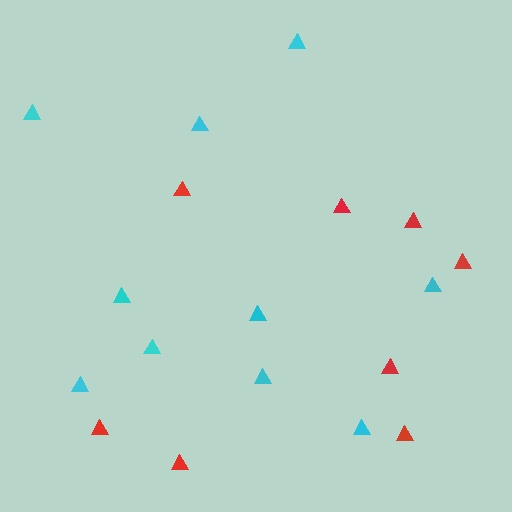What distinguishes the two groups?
There are 2 groups: one group of red triangles (8) and one group of cyan triangles (10).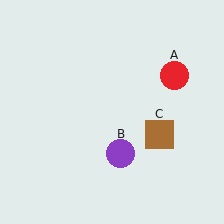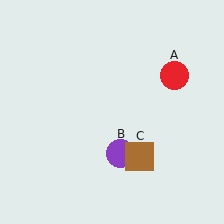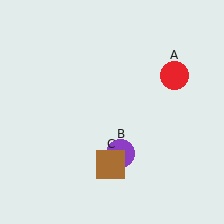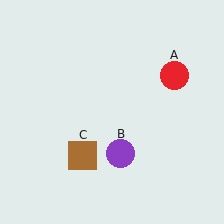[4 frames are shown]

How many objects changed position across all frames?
1 object changed position: brown square (object C).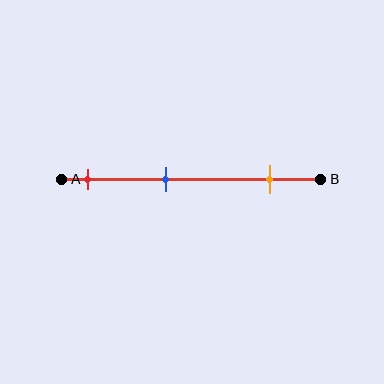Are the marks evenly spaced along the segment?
Yes, the marks are approximately evenly spaced.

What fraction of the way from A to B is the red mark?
The red mark is approximately 10% (0.1) of the way from A to B.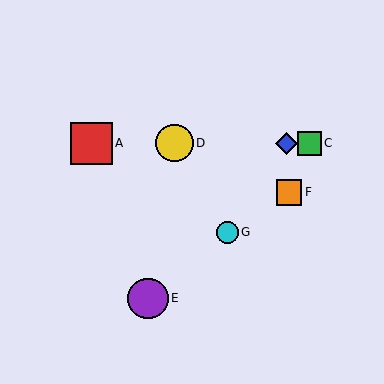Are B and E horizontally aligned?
No, B is at y≈143 and E is at y≈298.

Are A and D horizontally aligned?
Yes, both are at y≈143.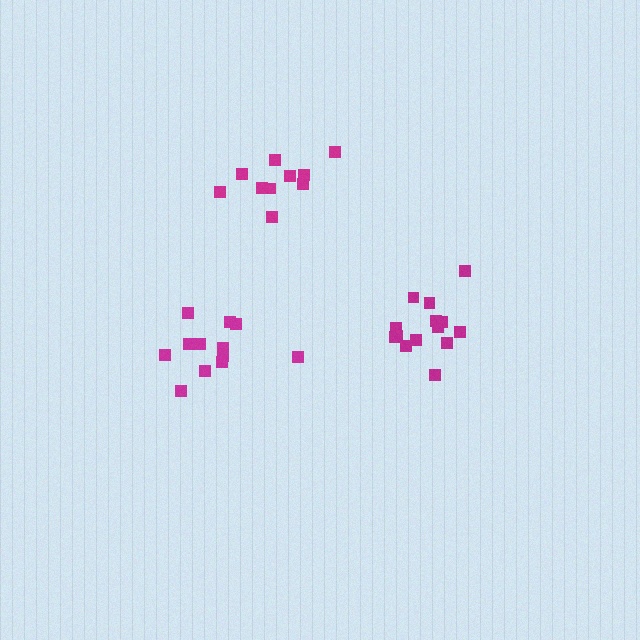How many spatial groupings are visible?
There are 3 spatial groupings.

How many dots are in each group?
Group 1: 14 dots, Group 2: 10 dots, Group 3: 12 dots (36 total).